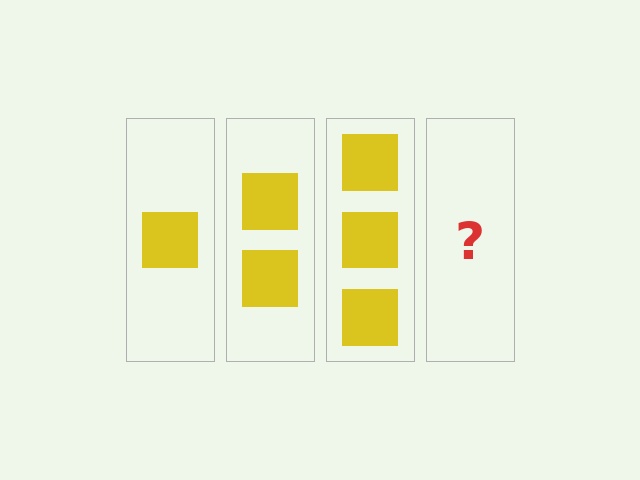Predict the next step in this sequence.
The next step is 4 squares.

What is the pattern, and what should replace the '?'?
The pattern is that each step adds one more square. The '?' should be 4 squares.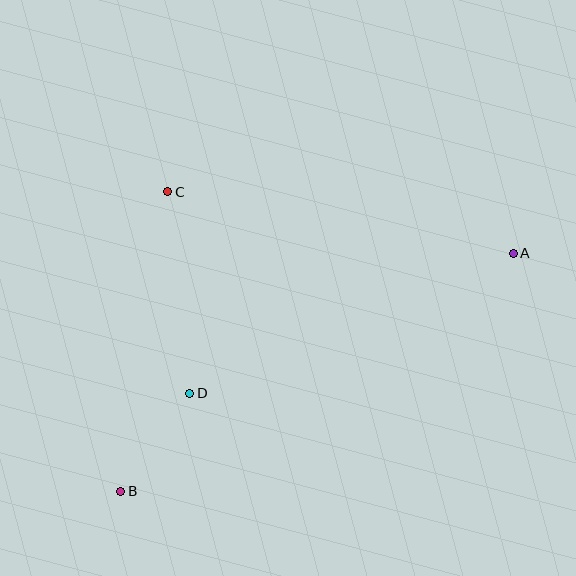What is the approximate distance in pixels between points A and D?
The distance between A and D is approximately 352 pixels.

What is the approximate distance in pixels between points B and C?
The distance between B and C is approximately 303 pixels.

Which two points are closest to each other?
Points B and D are closest to each other.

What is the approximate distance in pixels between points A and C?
The distance between A and C is approximately 351 pixels.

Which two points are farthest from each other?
Points A and B are farthest from each other.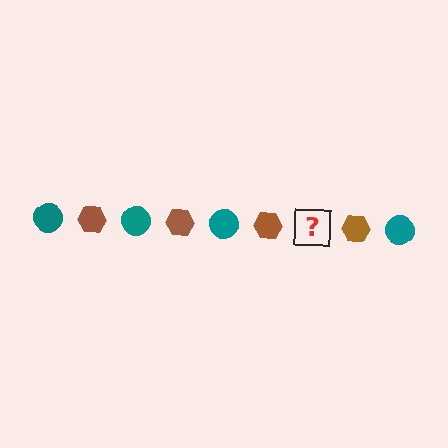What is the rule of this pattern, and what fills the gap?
The rule is that the pattern alternates between teal circle and brown hexagon. The gap should be filled with a teal circle.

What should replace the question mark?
The question mark should be replaced with a teal circle.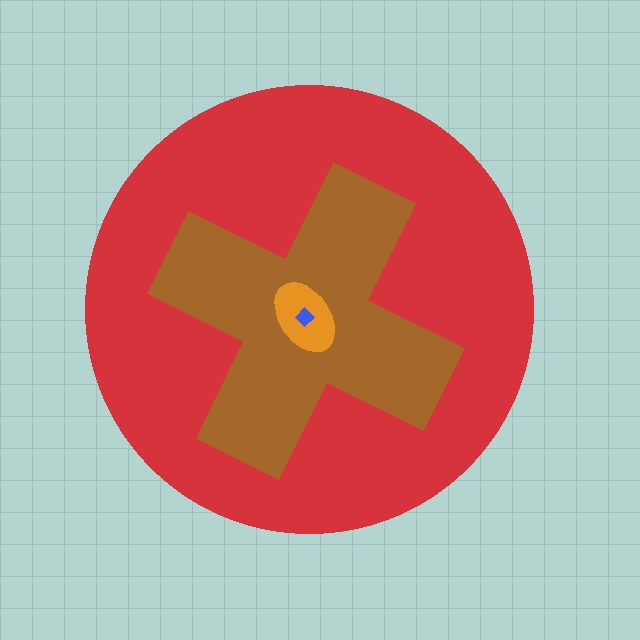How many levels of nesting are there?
4.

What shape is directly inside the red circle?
The brown cross.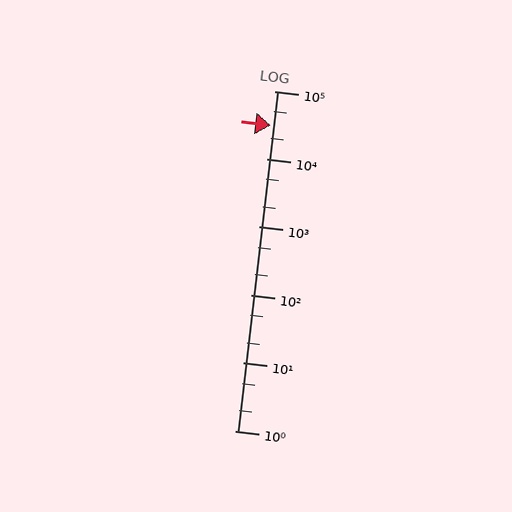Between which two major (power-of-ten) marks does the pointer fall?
The pointer is between 10000 and 100000.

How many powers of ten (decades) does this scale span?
The scale spans 5 decades, from 1 to 100000.